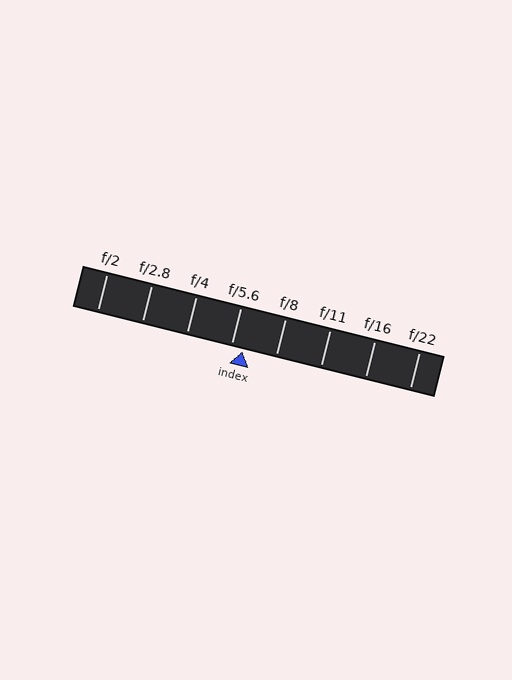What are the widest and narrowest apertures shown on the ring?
The widest aperture shown is f/2 and the narrowest is f/22.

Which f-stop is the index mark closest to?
The index mark is closest to f/5.6.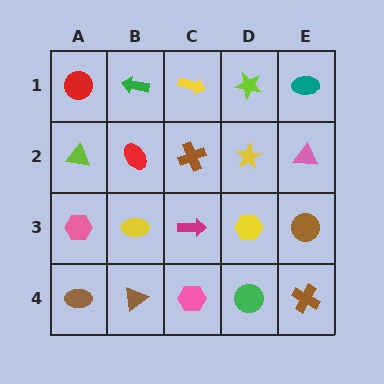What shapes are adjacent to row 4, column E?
A brown circle (row 3, column E), a green circle (row 4, column D).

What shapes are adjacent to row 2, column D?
A lime star (row 1, column D), a yellow hexagon (row 3, column D), a brown cross (row 2, column C), a pink triangle (row 2, column E).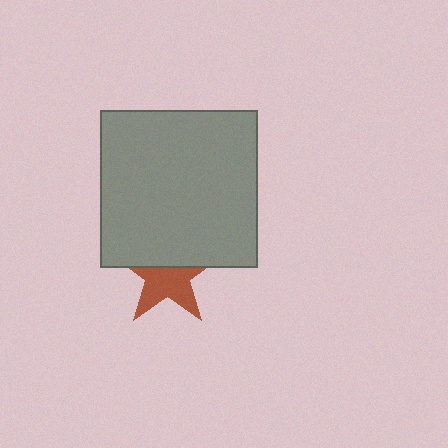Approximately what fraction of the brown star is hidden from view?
Roughly 44% of the brown star is hidden behind the gray square.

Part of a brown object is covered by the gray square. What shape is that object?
It is a star.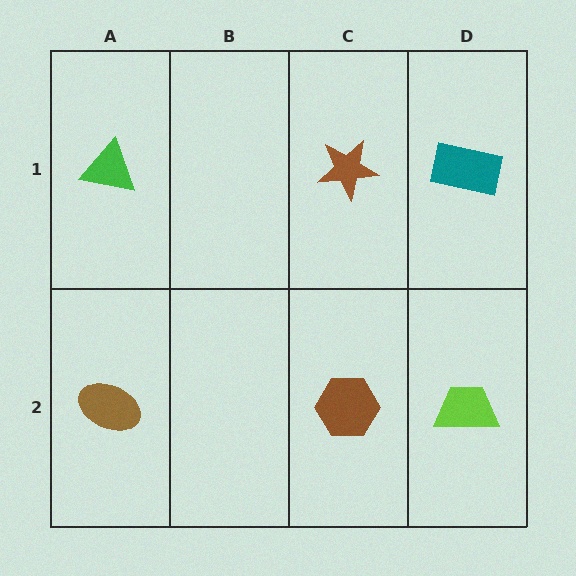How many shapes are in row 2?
3 shapes.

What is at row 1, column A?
A green triangle.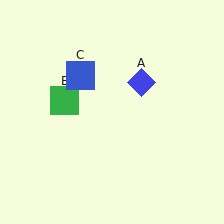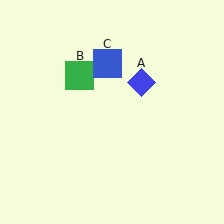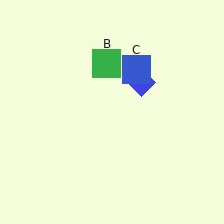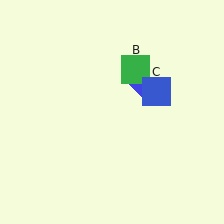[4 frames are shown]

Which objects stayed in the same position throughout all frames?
Blue diamond (object A) remained stationary.